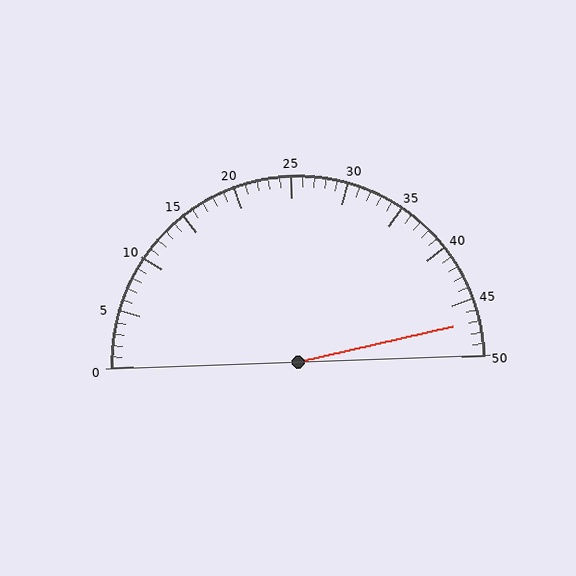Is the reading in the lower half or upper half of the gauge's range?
The reading is in the upper half of the range (0 to 50).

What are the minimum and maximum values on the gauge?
The gauge ranges from 0 to 50.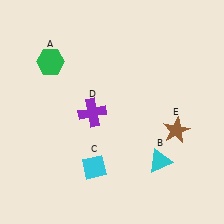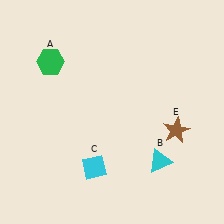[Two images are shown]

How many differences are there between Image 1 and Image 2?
There is 1 difference between the two images.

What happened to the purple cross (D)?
The purple cross (D) was removed in Image 2. It was in the bottom-left area of Image 1.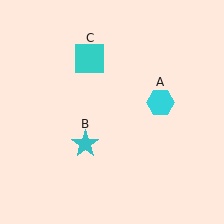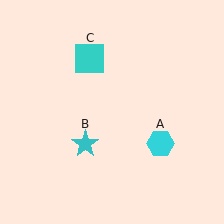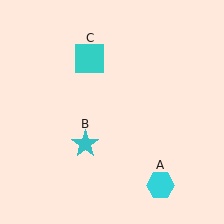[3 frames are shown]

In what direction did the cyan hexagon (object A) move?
The cyan hexagon (object A) moved down.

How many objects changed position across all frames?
1 object changed position: cyan hexagon (object A).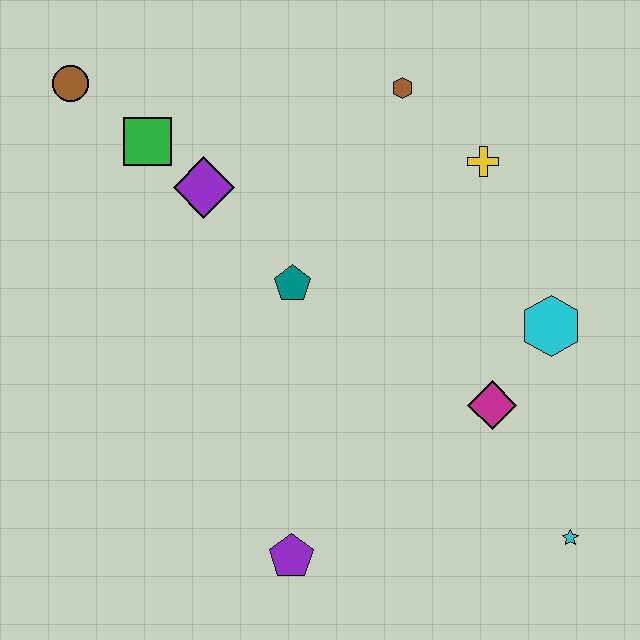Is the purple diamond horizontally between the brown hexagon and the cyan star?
No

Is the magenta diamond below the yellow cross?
Yes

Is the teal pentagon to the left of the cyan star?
Yes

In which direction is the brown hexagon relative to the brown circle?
The brown hexagon is to the right of the brown circle.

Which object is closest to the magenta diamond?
The cyan hexagon is closest to the magenta diamond.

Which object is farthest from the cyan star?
The brown circle is farthest from the cyan star.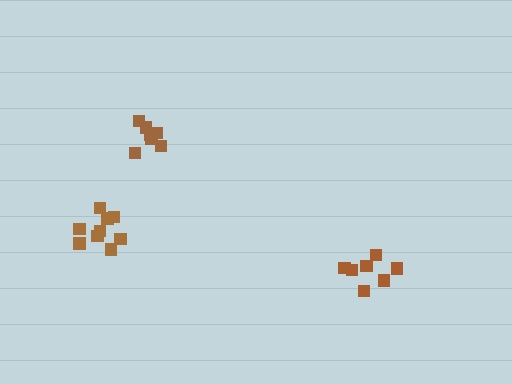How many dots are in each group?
Group 1: 9 dots, Group 2: 7 dots, Group 3: 8 dots (24 total).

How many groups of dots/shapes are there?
There are 3 groups.